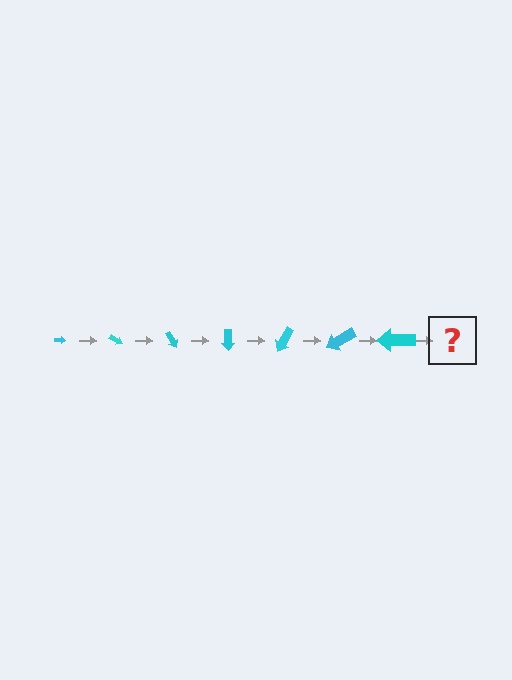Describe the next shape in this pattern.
It should be an arrow, larger than the previous one and rotated 210 degrees from the start.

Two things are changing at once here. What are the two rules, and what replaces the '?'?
The two rules are that the arrow grows larger each step and it rotates 30 degrees each step. The '?' should be an arrow, larger than the previous one and rotated 210 degrees from the start.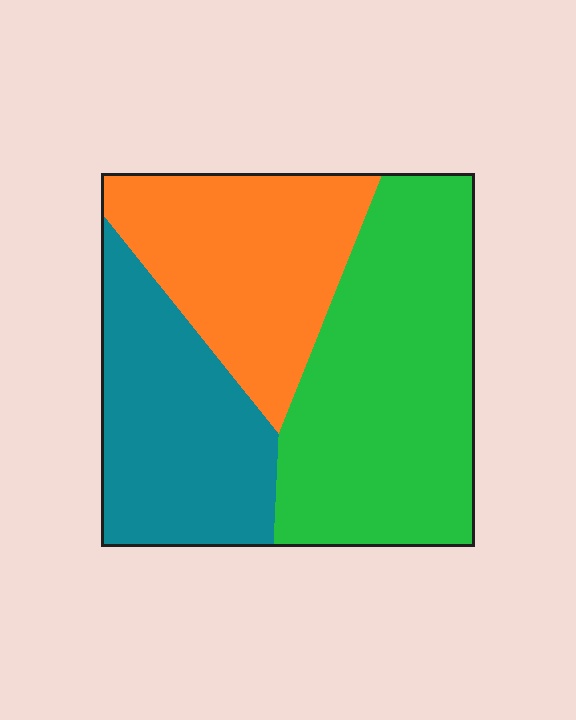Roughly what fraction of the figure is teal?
Teal covers 28% of the figure.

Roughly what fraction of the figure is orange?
Orange covers 29% of the figure.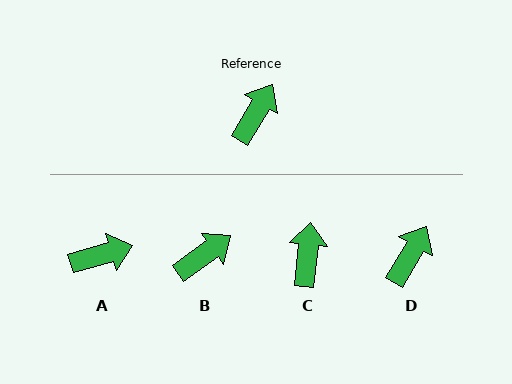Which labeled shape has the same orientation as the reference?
D.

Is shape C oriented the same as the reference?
No, it is off by about 25 degrees.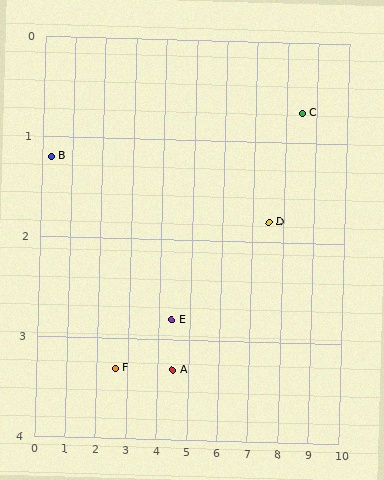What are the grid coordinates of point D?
Point D is at approximately (7.5, 1.8).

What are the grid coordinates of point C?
Point C is at approximately (8.5, 0.7).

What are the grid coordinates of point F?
Point F is at approximately (2.6, 3.3).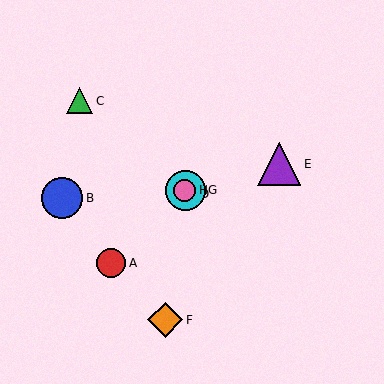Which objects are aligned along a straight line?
Objects A, D, G, H are aligned along a straight line.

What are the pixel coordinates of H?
Object H is at (185, 190).